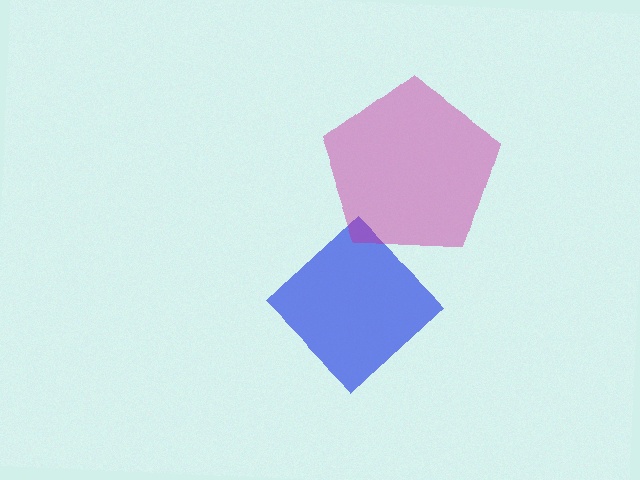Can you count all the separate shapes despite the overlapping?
Yes, there are 2 separate shapes.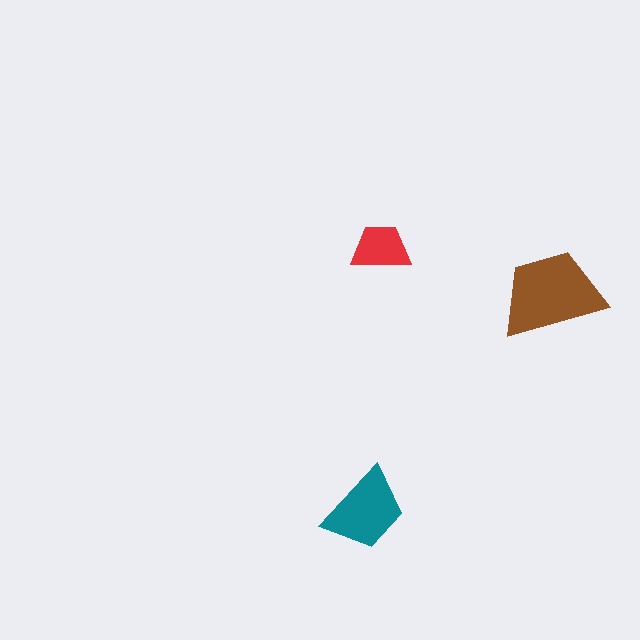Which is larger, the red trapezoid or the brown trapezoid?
The brown one.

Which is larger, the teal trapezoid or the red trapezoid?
The teal one.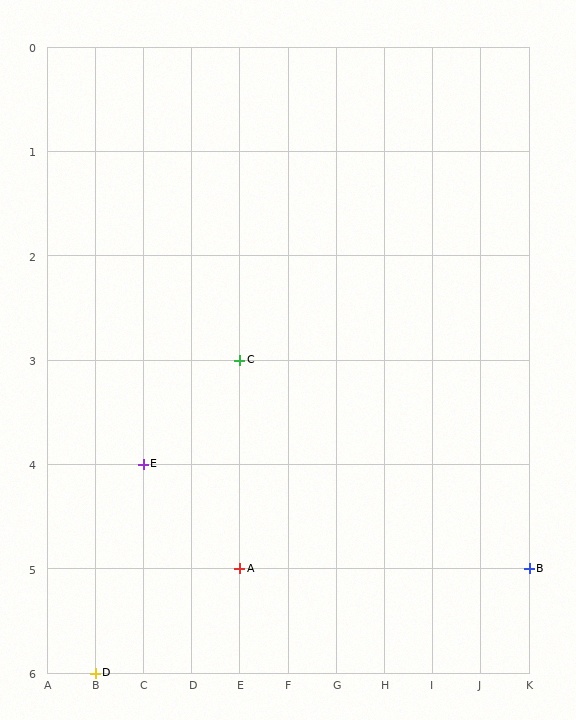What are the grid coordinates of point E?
Point E is at grid coordinates (C, 4).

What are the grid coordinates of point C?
Point C is at grid coordinates (E, 3).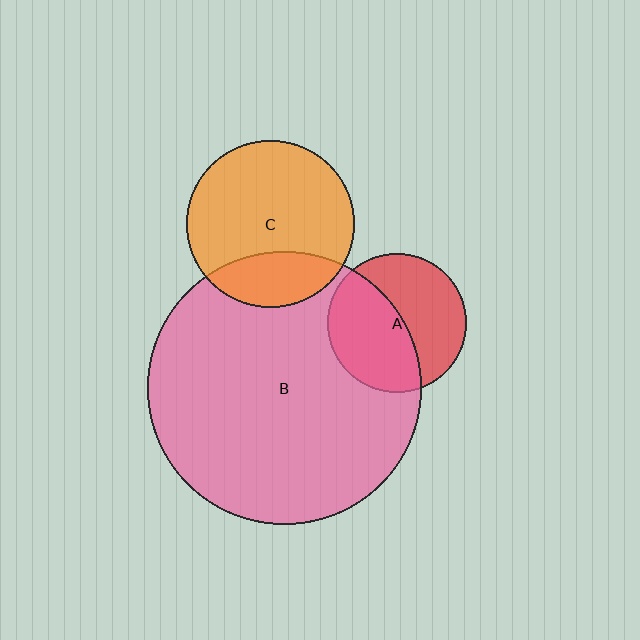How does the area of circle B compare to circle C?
Approximately 2.7 times.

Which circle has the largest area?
Circle B (pink).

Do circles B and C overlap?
Yes.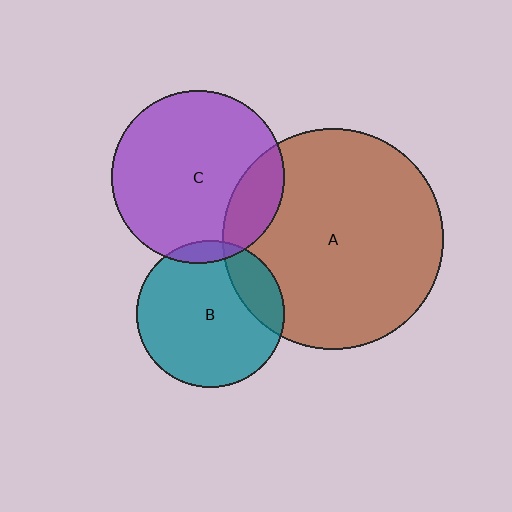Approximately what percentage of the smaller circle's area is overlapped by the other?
Approximately 10%.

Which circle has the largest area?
Circle A (brown).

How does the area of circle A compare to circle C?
Approximately 1.6 times.